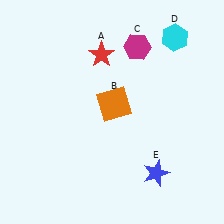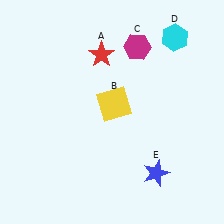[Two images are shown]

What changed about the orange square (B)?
In Image 1, B is orange. In Image 2, it changed to yellow.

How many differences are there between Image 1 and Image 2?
There is 1 difference between the two images.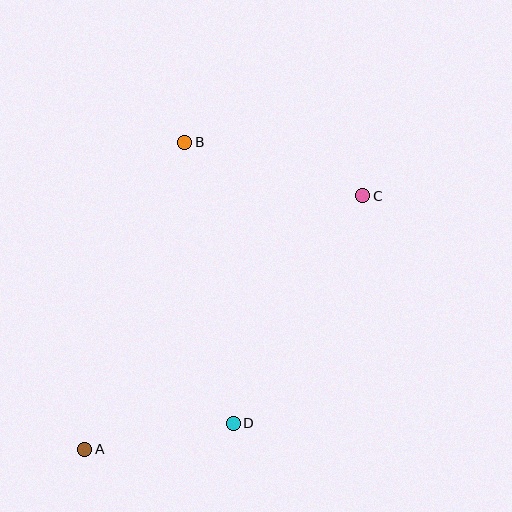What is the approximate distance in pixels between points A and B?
The distance between A and B is approximately 323 pixels.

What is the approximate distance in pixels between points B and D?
The distance between B and D is approximately 285 pixels.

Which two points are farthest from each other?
Points A and C are farthest from each other.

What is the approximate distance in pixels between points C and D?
The distance between C and D is approximately 262 pixels.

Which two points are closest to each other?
Points A and D are closest to each other.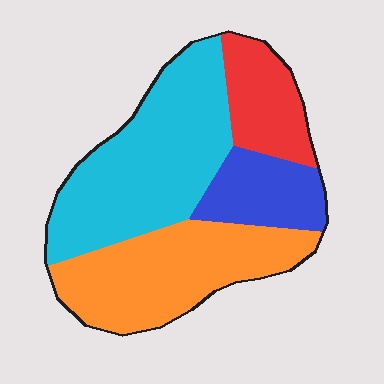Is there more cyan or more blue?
Cyan.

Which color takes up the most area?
Cyan, at roughly 40%.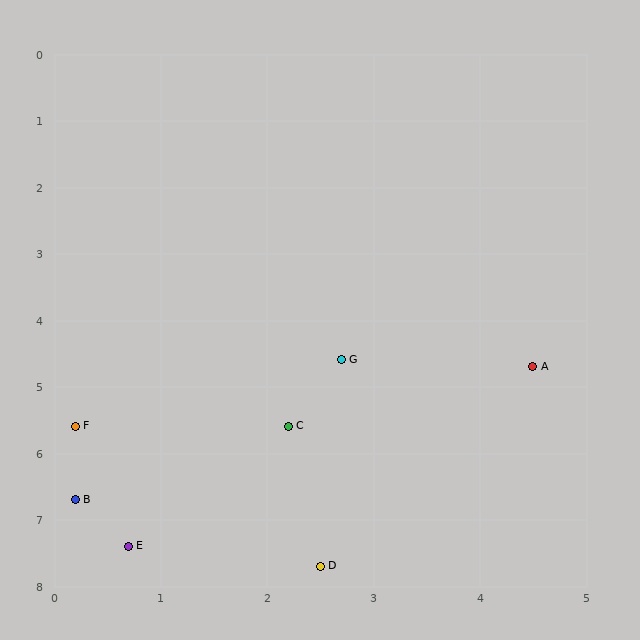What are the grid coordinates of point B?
Point B is at approximately (0.2, 6.7).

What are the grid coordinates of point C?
Point C is at approximately (2.2, 5.6).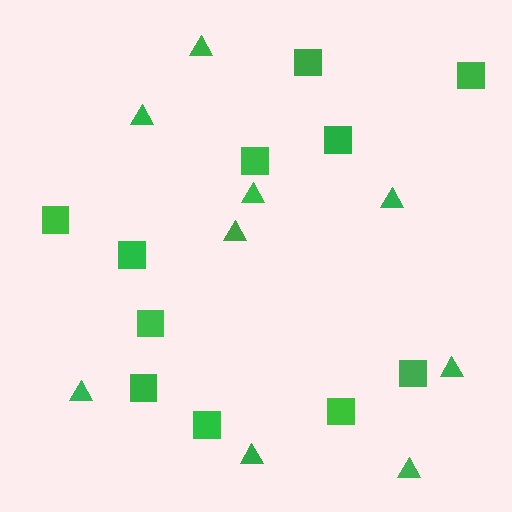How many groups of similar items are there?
There are 2 groups: one group of triangles (9) and one group of squares (11).